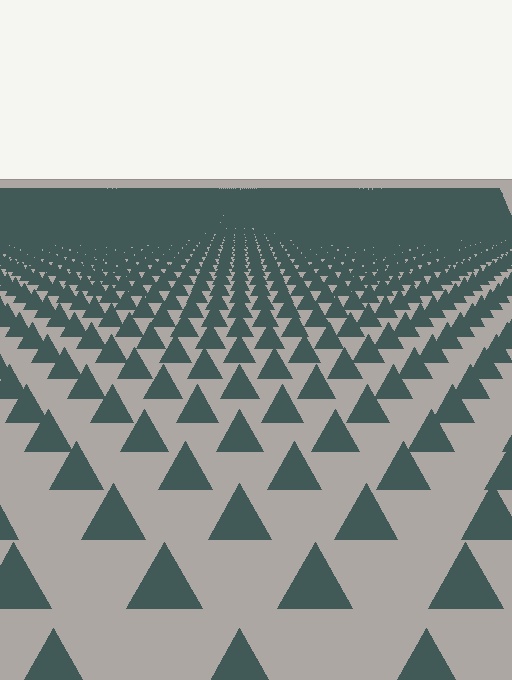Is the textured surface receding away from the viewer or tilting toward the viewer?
The surface is receding away from the viewer. Texture elements get smaller and denser toward the top.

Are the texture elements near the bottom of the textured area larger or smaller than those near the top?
Larger. Near the bottom, elements are closer to the viewer and appear at a bigger on-screen size.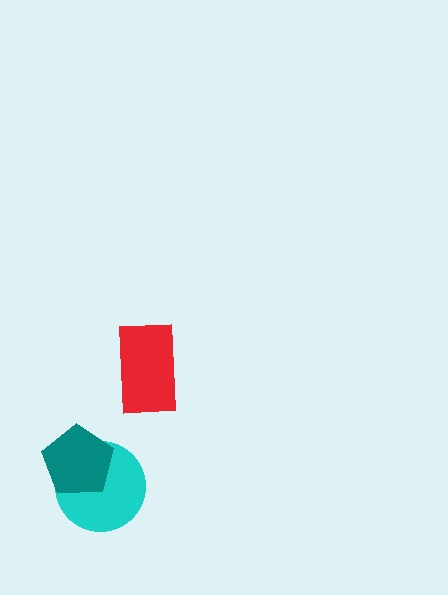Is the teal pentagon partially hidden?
No, no other shape covers it.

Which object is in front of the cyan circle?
The teal pentagon is in front of the cyan circle.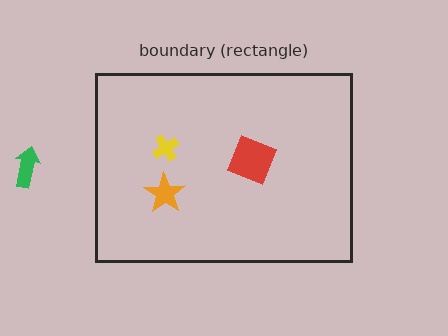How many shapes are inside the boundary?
3 inside, 1 outside.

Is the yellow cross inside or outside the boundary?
Inside.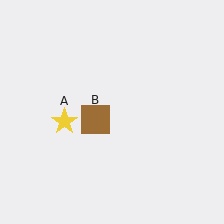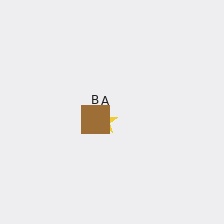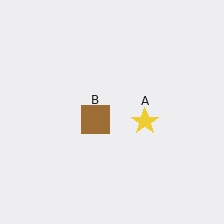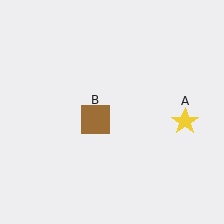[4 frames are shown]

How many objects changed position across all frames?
1 object changed position: yellow star (object A).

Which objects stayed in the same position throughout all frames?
Brown square (object B) remained stationary.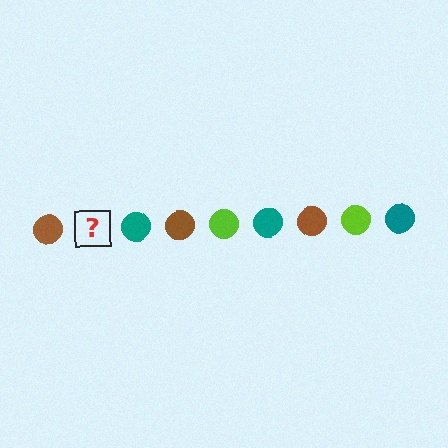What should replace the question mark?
The question mark should be replaced with a lime circle.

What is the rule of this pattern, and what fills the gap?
The rule is that the pattern cycles through brown, lime, teal circles. The gap should be filled with a lime circle.